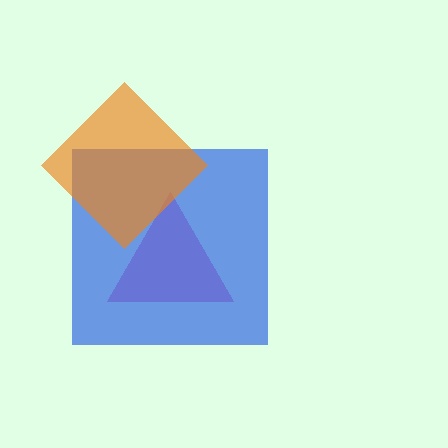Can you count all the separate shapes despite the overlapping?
Yes, there are 3 separate shapes.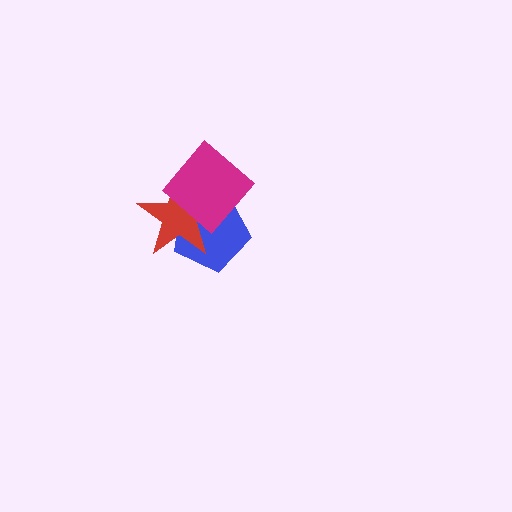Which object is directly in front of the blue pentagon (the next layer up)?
The red star is directly in front of the blue pentagon.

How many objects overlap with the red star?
2 objects overlap with the red star.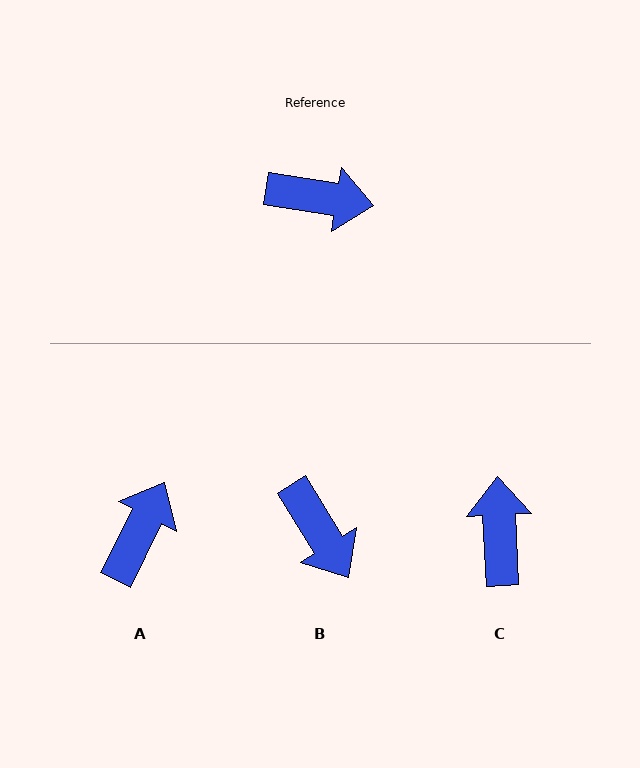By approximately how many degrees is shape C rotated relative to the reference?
Approximately 102 degrees counter-clockwise.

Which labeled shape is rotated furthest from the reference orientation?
C, about 102 degrees away.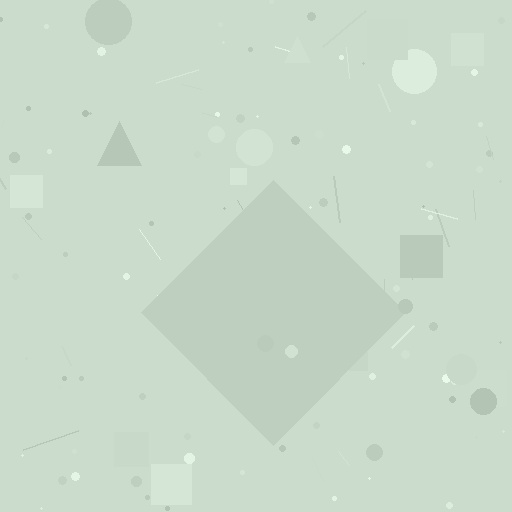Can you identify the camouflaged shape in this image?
The camouflaged shape is a diamond.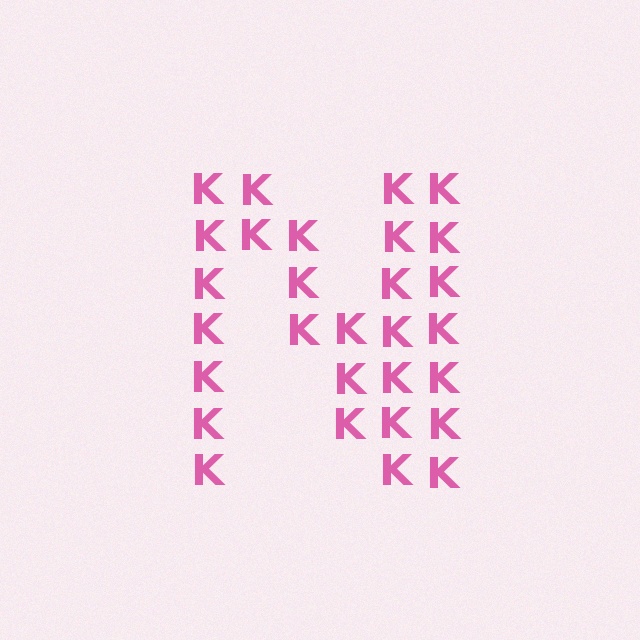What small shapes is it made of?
It is made of small letter K's.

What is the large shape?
The large shape is the letter N.